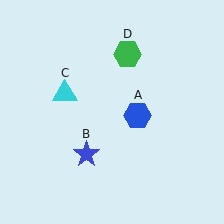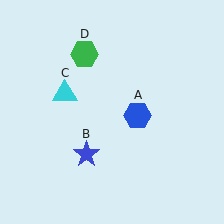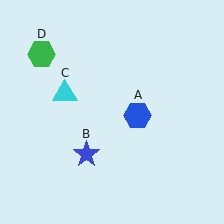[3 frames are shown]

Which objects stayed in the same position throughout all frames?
Blue hexagon (object A) and blue star (object B) and cyan triangle (object C) remained stationary.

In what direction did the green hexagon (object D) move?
The green hexagon (object D) moved left.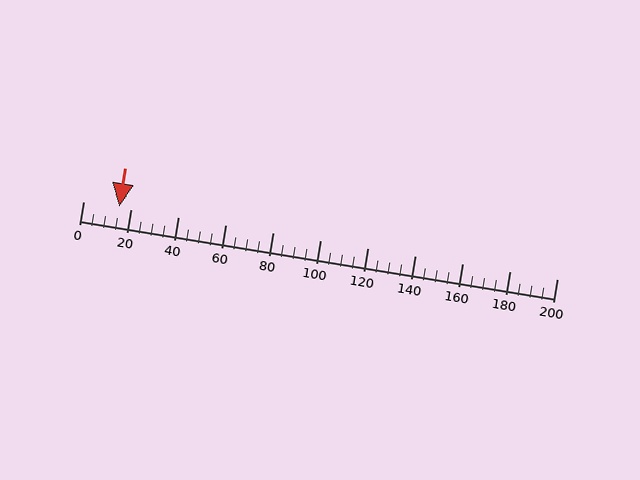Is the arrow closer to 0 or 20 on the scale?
The arrow is closer to 20.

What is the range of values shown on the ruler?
The ruler shows values from 0 to 200.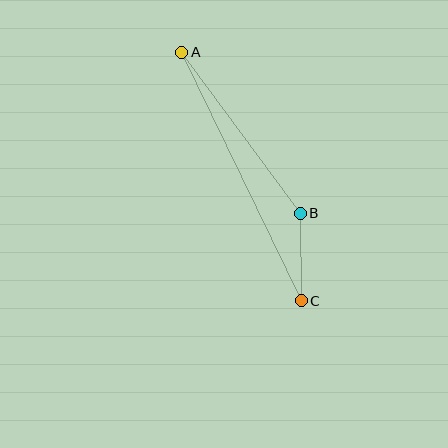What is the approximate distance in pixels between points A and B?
The distance between A and B is approximately 200 pixels.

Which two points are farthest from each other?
Points A and C are farthest from each other.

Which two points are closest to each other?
Points B and C are closest to each other.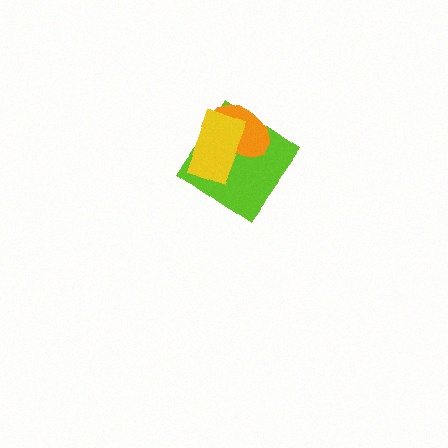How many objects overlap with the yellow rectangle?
2 objects overlap with the yellow rectangle.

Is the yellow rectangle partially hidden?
No, no other shape covers it.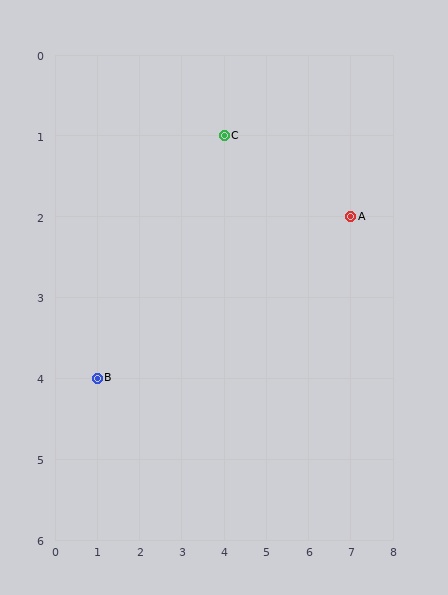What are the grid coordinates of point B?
Point B is at grid coordinates (1, 4).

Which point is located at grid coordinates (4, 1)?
Point C is at (4, 1).